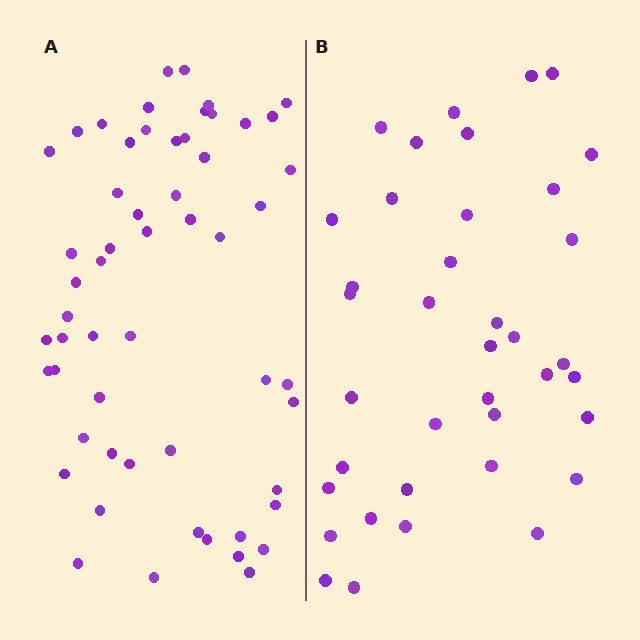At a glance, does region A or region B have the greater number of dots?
Region A (the left region) has more dots.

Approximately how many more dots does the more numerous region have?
Region A has approximately 20 more dots than region B.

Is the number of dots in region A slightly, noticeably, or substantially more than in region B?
Region A has substantially more. The ratio is roughly 1.5 to 1.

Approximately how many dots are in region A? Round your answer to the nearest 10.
About 60 dots. (The exact count is 56, which rounds to 60.)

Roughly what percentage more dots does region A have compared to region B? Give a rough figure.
About 45% more.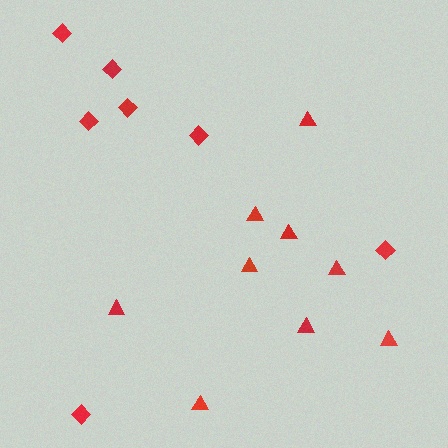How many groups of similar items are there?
There are 2 groups: one group of triangles (9) and one group of diamonds (7).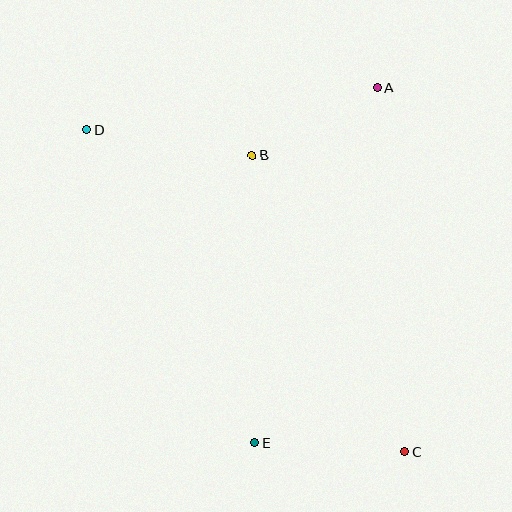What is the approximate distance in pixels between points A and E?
The distance between A and E is approximately 376 pixels.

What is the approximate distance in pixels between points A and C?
The distance between A and C is approximately 365 pixels.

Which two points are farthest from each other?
Points C and D are farthest from each other.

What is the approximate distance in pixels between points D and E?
The distance between D and E is approximately 355 pixels.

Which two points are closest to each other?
Points A and B are closest to each other.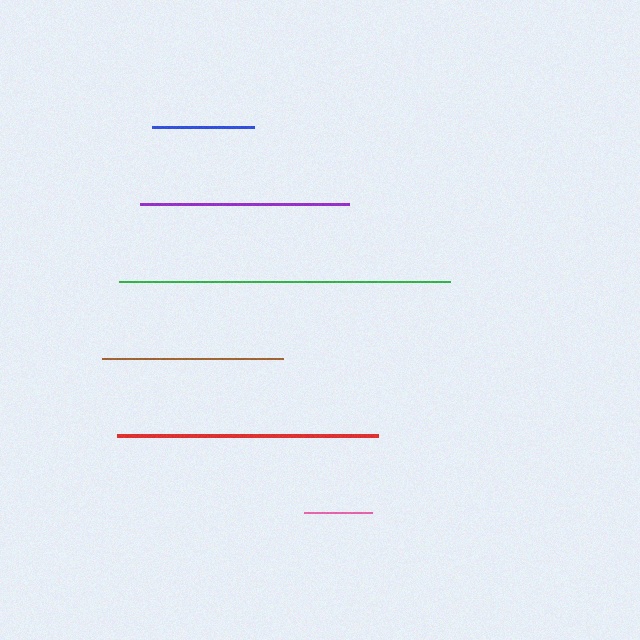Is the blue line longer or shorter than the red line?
The red line is longer than the blue line.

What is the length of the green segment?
The green segment is approximately 332 pixels long.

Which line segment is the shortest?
The pink line is the shortest at approximately 68 pixels.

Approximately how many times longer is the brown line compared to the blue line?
The brown line is approximately 1.8 times the length of the blue line.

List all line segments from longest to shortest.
From longest to shortest: green, red, purple, brown, blue, pink.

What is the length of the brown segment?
The brown segment is approximately 181 pixels long.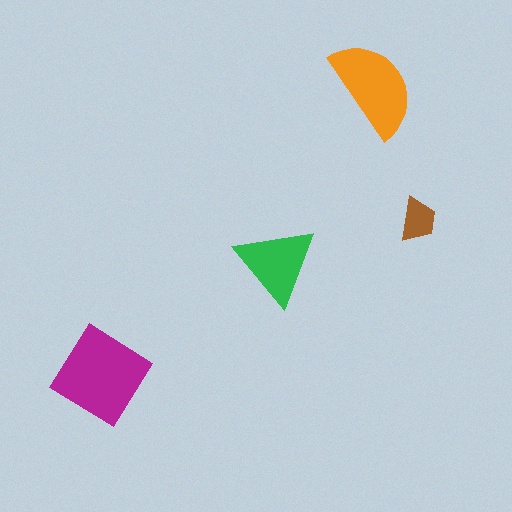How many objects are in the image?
There are 4 objects in the image.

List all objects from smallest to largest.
The brown trapezoid, the green triangle, the orange semicircle, the magenta diamond.